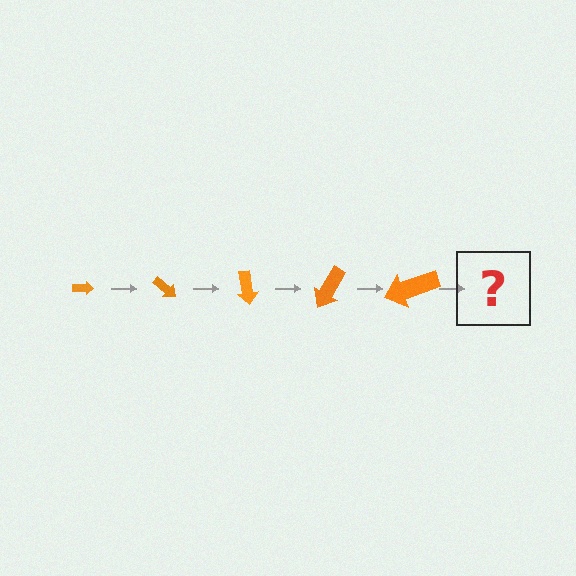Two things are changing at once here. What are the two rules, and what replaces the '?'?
The two rules are that the arrow grows larger each step and it rotates 40 degrees each step. The '?' should be an arrow, larger than the previous one and rotated 200 degrees from the start.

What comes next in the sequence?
The next element should be an arrow, larger than the previous one and rotated 200 degrees from the start.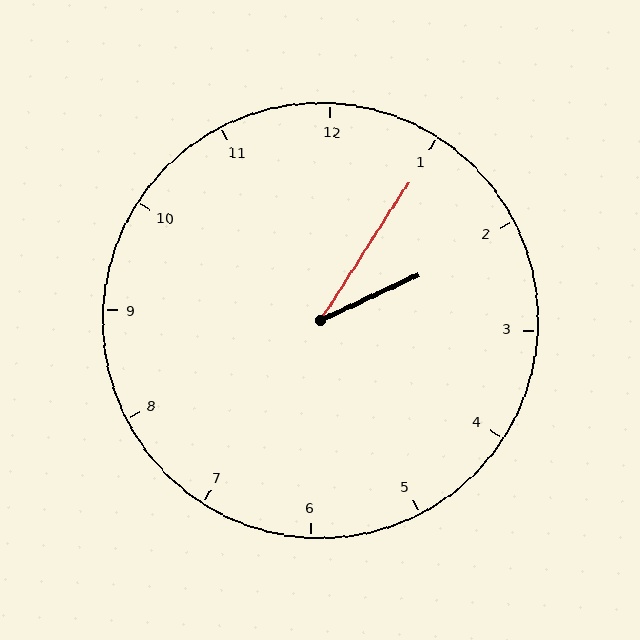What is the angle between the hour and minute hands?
Approximately 32 degrees.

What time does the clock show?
2:05.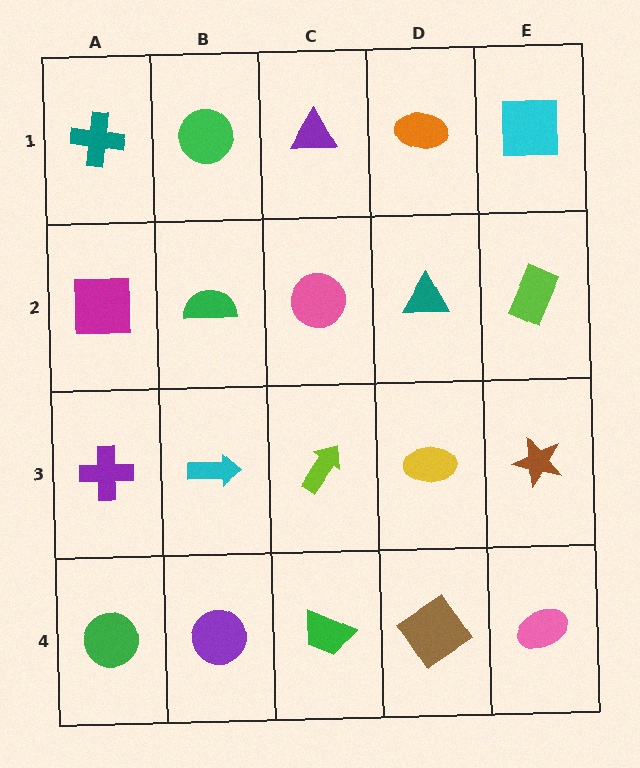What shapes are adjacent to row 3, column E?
A lime rectangle (row 2, column E), a pink ellipse (row 4, column E), a yellow ellipse (row 3, column D).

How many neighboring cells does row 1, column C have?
3.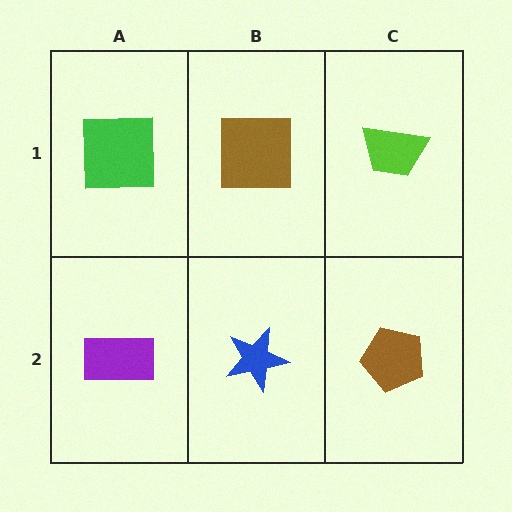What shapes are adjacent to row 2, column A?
A green square (row 1, column A), a blue star (row 2, column B).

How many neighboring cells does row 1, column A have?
2.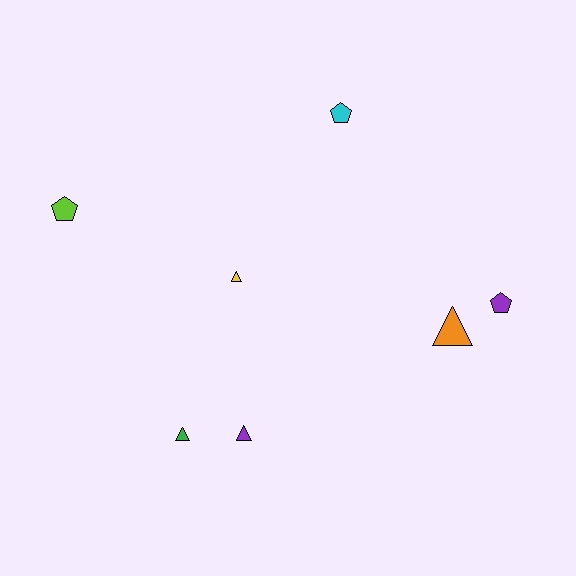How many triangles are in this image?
There are 4 triangles.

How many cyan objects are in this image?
There is 1 cyan object.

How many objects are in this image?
There are 7 objects.